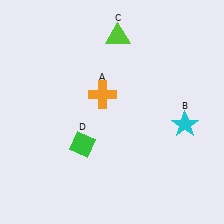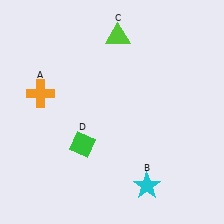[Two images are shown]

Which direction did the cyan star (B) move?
The cyan star (B) moved down.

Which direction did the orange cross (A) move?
The orange cross (A) moved left.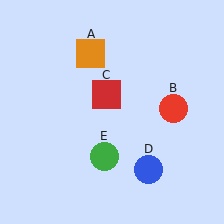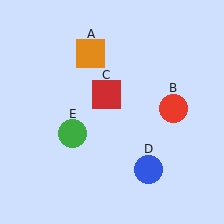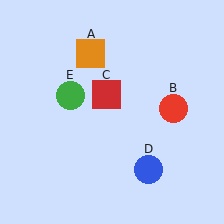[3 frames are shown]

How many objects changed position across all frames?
1 object changed position: green circle (object E).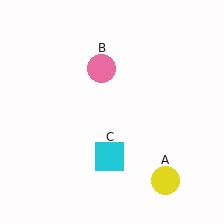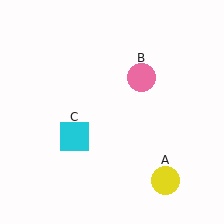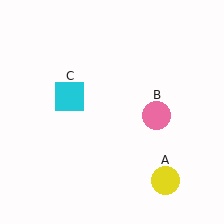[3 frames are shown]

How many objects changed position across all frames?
2 objects changed position: pink circle (object B), cyan square (object C).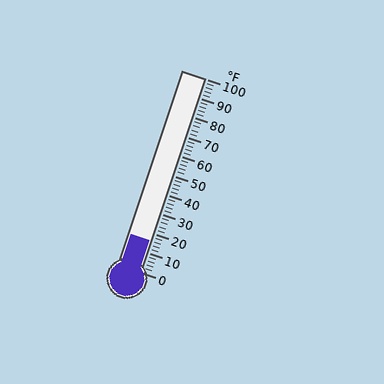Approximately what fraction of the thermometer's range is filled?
The thermometer is filled to approximately 15% of its range.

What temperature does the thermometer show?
The thermometer shows approximately 16°F.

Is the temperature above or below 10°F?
The temperature is above 10°F.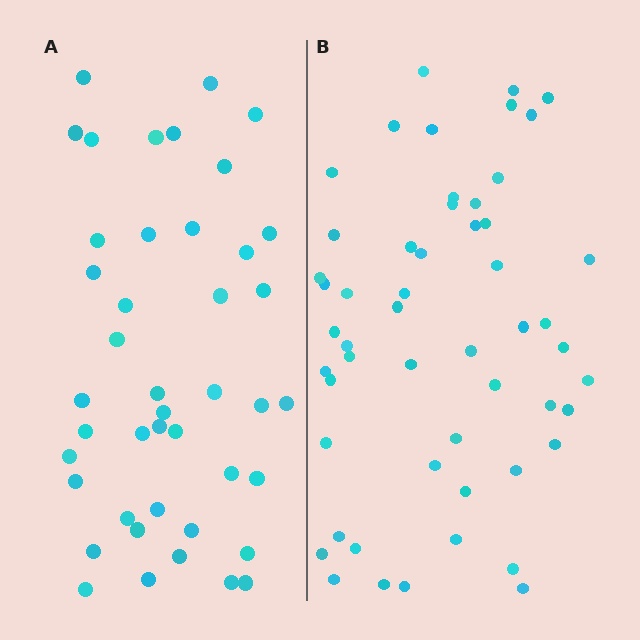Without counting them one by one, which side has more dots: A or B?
Region B (the right region) has more dots.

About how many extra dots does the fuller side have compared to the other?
Region B has roughly 10 or so more dots than region A.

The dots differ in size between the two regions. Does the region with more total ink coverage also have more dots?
No. Region A has more total ink coverage because its dots are larger, but region B actually contains more individual dots. Total area can be misleading — the number of items is what matters here.